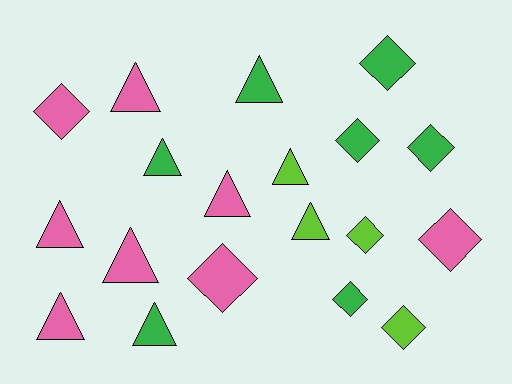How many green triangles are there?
There are 3 green triangles.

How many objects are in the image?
There are 19 objects.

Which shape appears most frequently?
Triangle, with 10 objects.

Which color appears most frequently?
Pink, with 8 objects.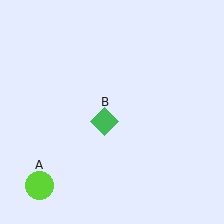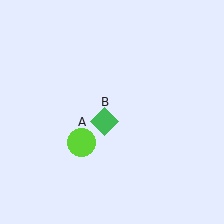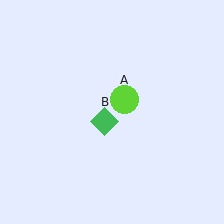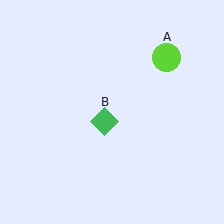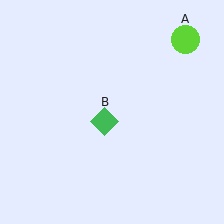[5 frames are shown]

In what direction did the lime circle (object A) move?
The lime circle (object A) moved up and to the right.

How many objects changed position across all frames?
1 object changed position: lime circle (object A).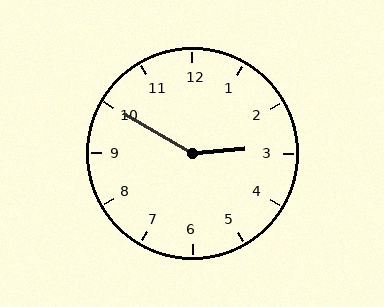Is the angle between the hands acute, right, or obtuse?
It is obtuse.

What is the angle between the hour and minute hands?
Approximately 145 degrees.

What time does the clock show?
2:50.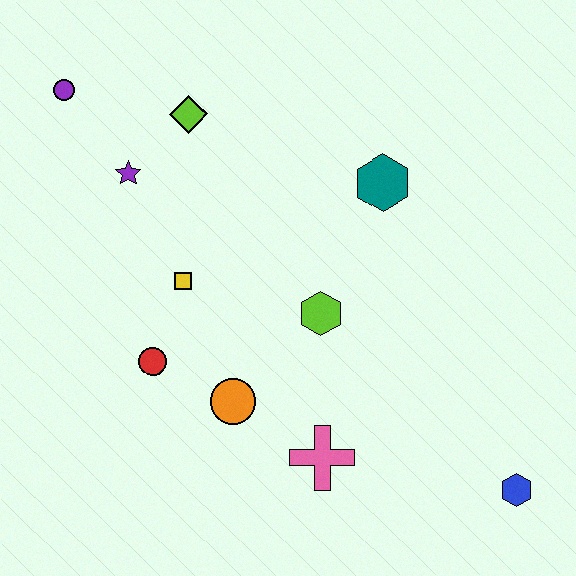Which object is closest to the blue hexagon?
The pink cross is closest to the blue hexagon.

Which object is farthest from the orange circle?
The purple circle is farthest from the orange circle.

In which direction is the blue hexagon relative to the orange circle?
The blue hexagon is to the right of the orange circle.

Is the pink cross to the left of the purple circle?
No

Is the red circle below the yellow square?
Yes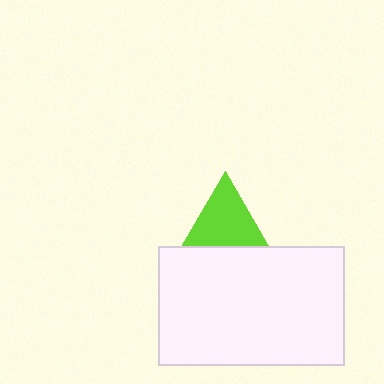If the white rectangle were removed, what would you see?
You would see the complete lime triangle.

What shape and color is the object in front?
The object in front is a white rectangle.